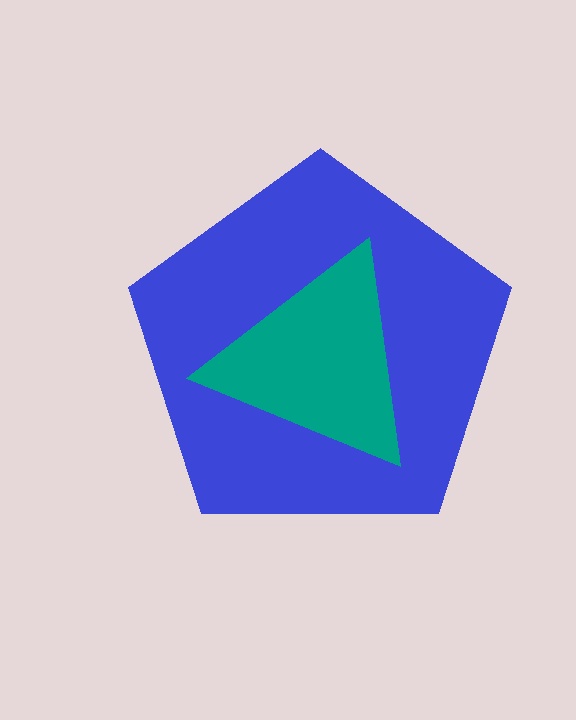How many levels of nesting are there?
2.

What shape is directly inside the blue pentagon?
The teal triangle.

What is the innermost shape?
The teal triangle.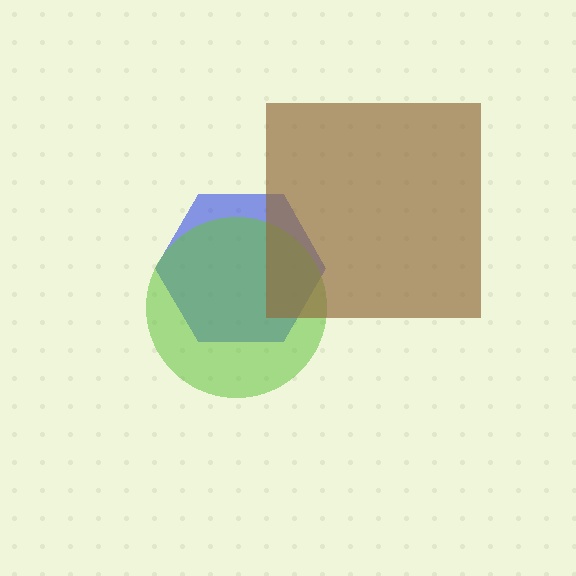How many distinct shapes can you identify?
There are 3 distinct shapes: a blue hexagon, a lime circle, a brown square.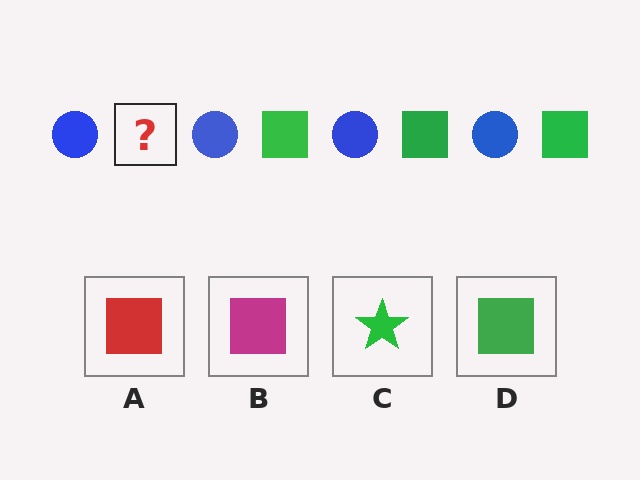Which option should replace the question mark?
Option D.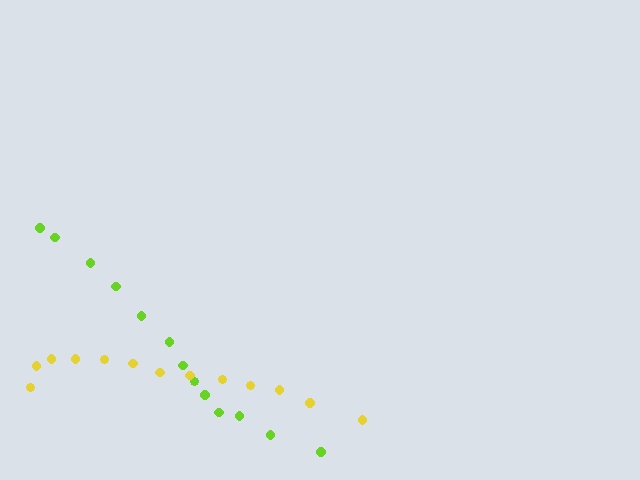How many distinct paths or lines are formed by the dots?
There are 2 distinct paths.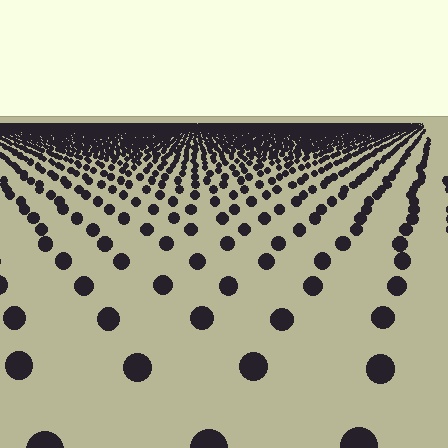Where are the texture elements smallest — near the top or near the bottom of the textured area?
Near the top.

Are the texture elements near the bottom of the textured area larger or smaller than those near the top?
Larger. Near the bottom, elements are closer to the viewer and appear at a bigger on-screen size.